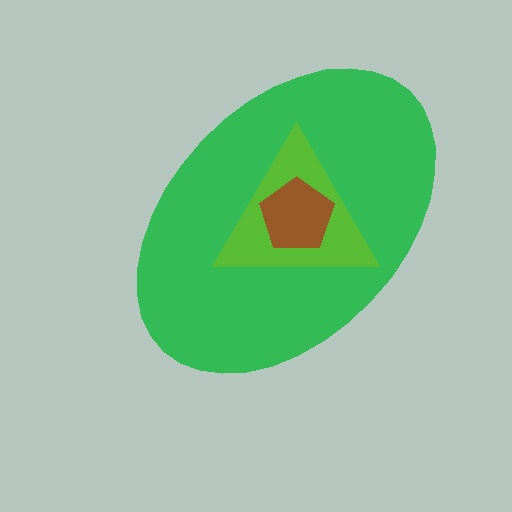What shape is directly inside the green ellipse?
The lime triangle.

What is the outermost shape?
The green ellipse.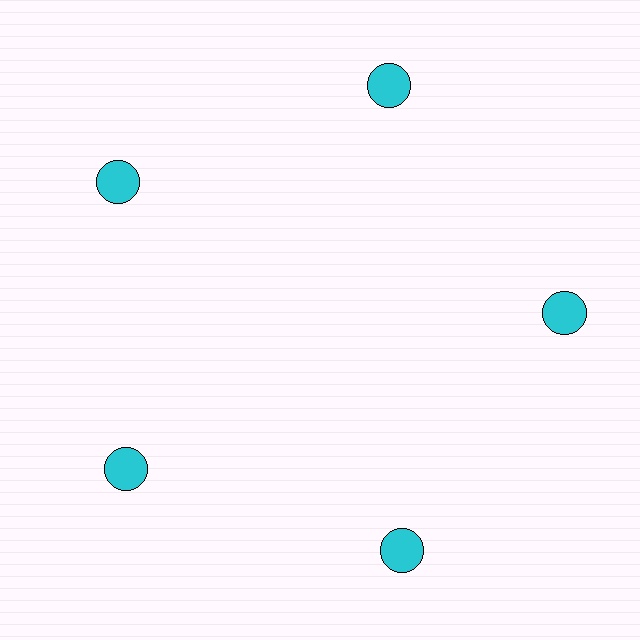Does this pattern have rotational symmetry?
Yes, this pattern has 5-fold rotational symmetry. It looks the same after rotating 72 degrees around the center.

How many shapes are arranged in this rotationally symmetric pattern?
There are 5 shapes, arranged in 5 groups of 1.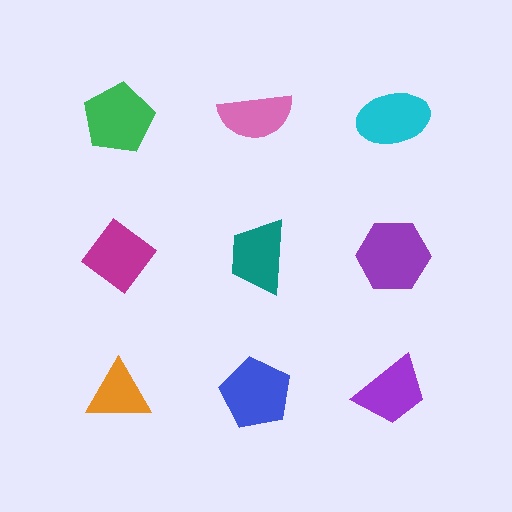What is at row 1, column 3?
A cyan ellipse.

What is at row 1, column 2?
A pink semicircle.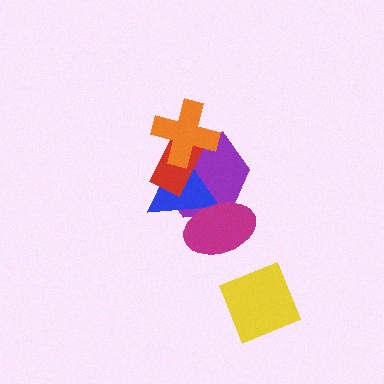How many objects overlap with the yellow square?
0 objects overlap with the yellow square.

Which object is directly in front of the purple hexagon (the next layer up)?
The blue triangle is directly in front of the purple hexagon.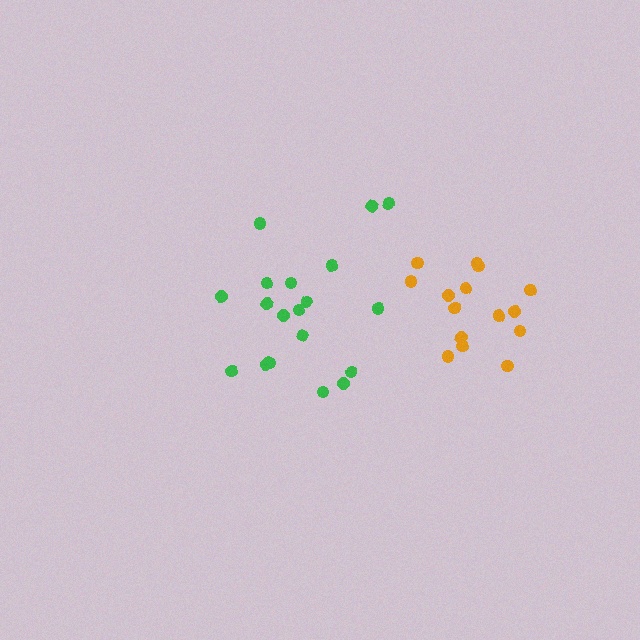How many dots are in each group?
Group 1: 15 dots, Group 2: 19 dots (34 total).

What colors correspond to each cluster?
The clusters are colored: orange, green.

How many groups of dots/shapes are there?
There are 2 groups.